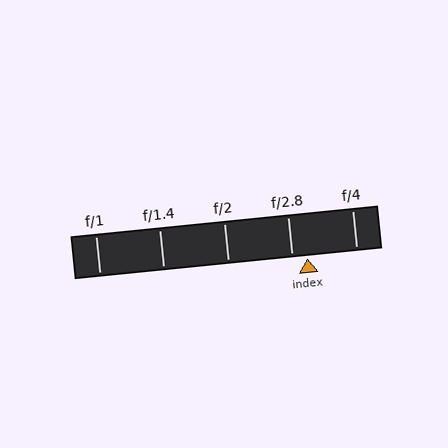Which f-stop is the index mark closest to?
The index mark is closest to f/2.8.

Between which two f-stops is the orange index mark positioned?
The index mark is between f/2.8 and f/4.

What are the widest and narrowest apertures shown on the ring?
The widest aperture shown is f/1 and the narrowest is f/4.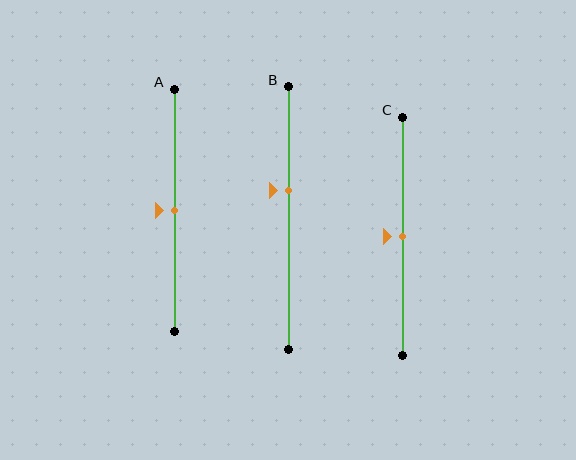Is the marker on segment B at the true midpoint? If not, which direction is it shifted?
No, the marker on segment B is shifted upward by about 11% of the segment length.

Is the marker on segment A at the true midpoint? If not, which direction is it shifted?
Yes, the marker on segment A is at the true midpoint.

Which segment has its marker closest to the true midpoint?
Segment A has its marker closest to the true midpoint.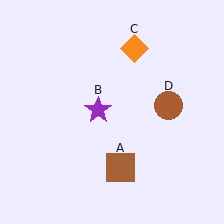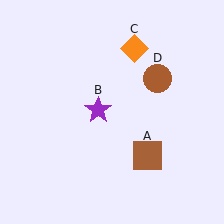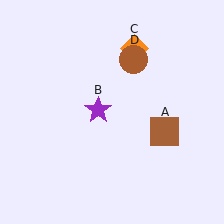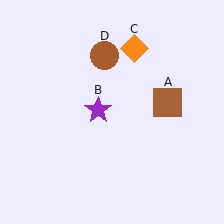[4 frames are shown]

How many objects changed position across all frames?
2 objects changed position: brown square (object A), brown circle (object D).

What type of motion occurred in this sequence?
The brown square (object A), brown circle (object D) rotated counterclockwise around the center of the scene.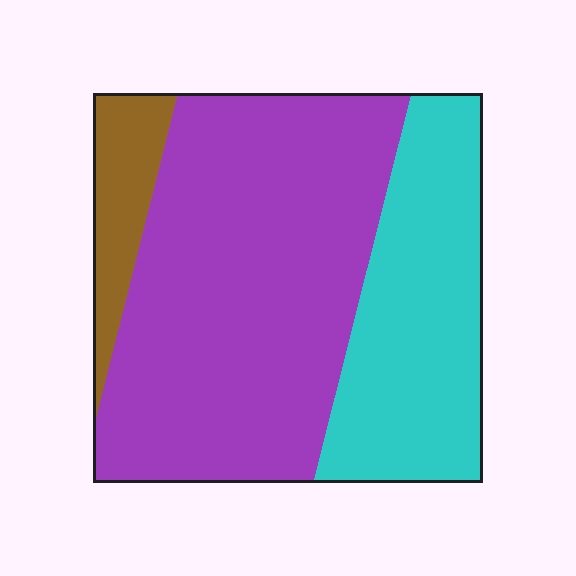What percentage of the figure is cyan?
Cyan takes up about one third (1/3) of the figure.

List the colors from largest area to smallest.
From largest to smallest: purple, cyan, brown.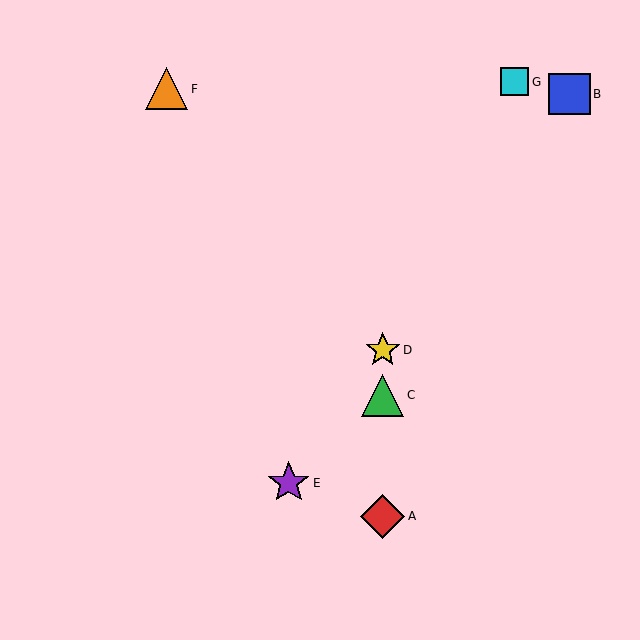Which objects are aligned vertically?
Objects A, C, D are aligned vertically.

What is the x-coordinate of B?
Object B is at x≈569.